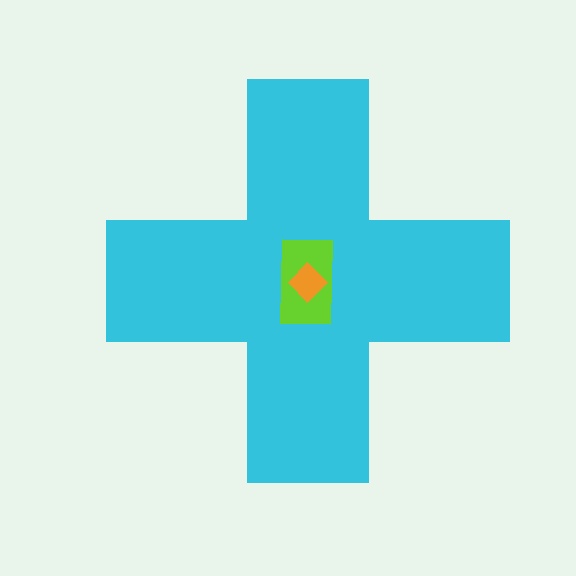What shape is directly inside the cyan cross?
The lime rectangle.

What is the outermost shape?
The cyan cross.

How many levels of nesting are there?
3.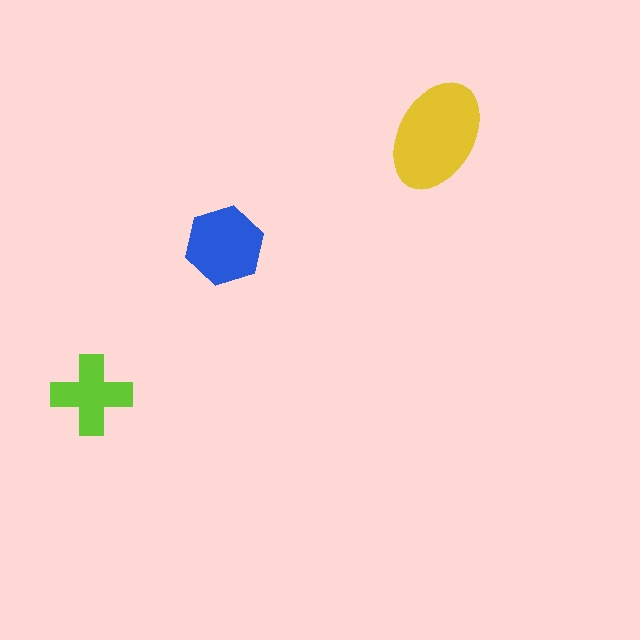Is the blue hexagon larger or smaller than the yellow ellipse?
Smaller.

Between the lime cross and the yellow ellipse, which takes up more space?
The yellow ellipse.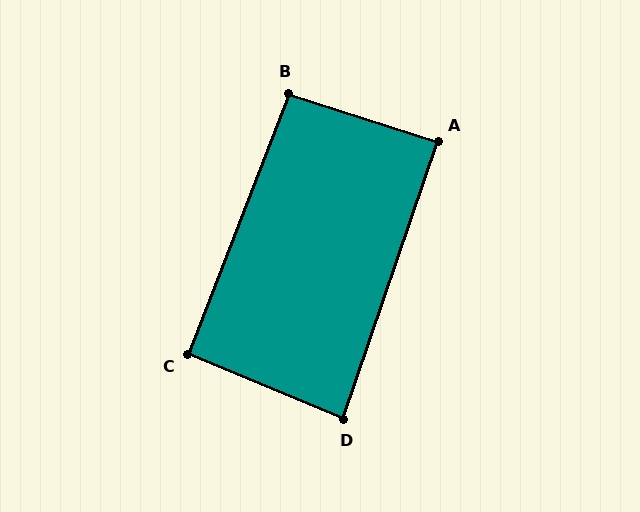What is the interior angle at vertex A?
Approximately 89 degrees (approximately right).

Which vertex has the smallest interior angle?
D, at approximately 86 degrees.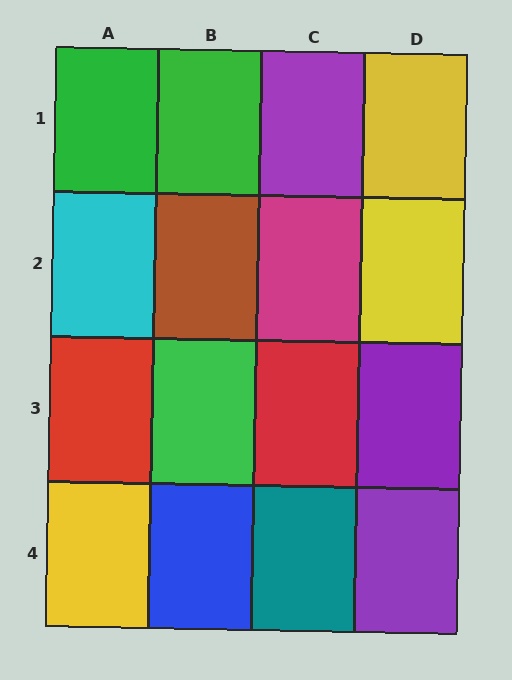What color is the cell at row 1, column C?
Purple.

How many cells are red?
2 cells are red.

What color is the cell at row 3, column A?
Red.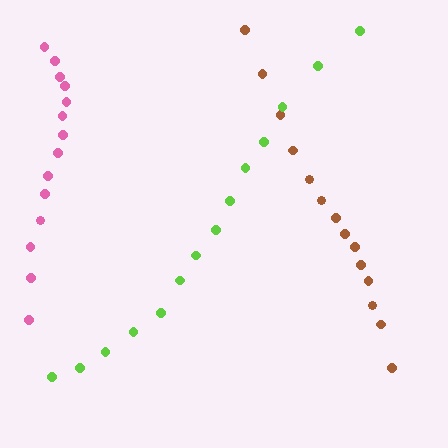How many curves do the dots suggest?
There are 3 distinct paths.